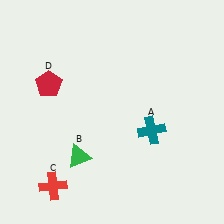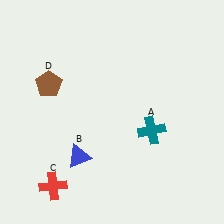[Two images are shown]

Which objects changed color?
B changed from green to blue. D changed from red to brown.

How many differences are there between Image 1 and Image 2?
There are 2 differences between the two images.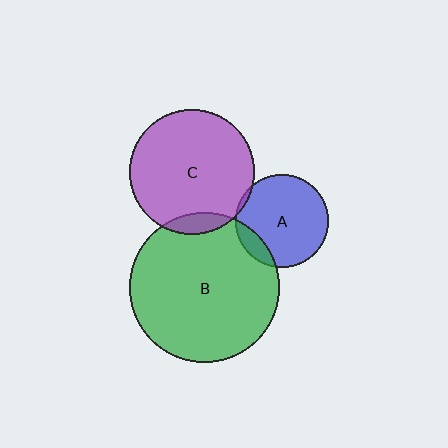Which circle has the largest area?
Circle B (green).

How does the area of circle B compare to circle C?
Approximately 1.4 times.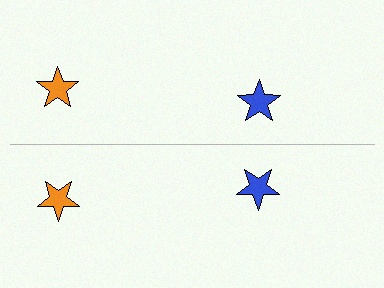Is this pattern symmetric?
Yes, this pattern has bilateral (reflection) symmetry.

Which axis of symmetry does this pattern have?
The pattern has a horizontal axis of symmetry running through the center of the image.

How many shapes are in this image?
There are 4 shapes in this image.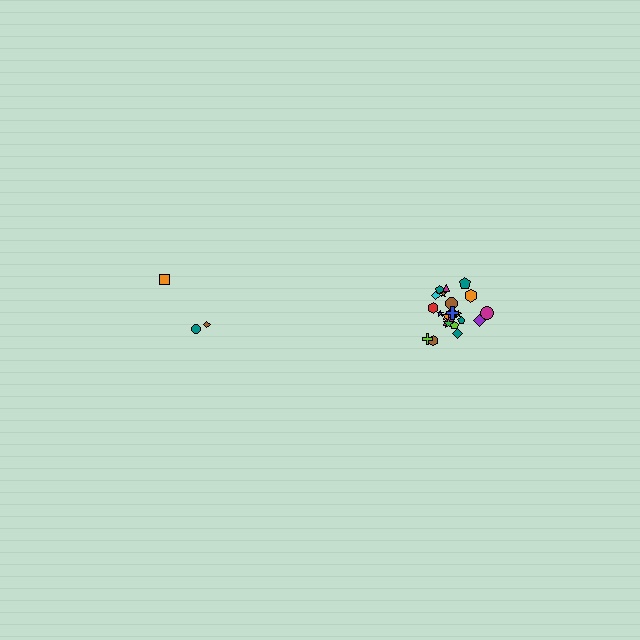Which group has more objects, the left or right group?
The right group.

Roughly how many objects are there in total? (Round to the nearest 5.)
Roughly 25 objects in total.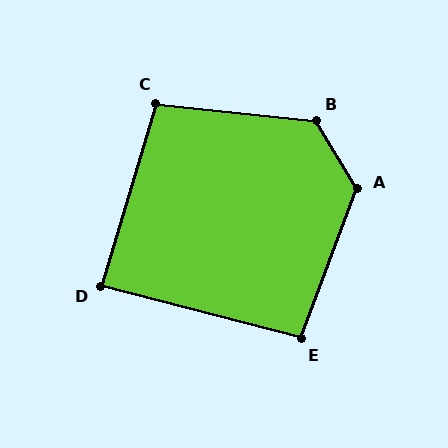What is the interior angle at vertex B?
Approximately 128 degrees (obtuse).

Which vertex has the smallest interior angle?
D, at approximately 88 degrees.